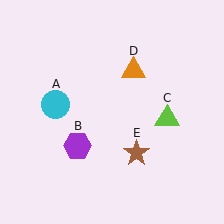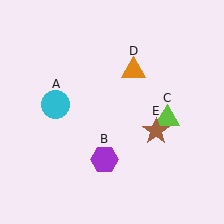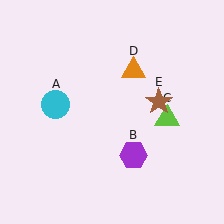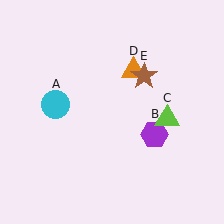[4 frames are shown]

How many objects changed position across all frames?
2 objects changed position: purple hexagon (object B), brown star (object E).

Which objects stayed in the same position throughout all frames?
Cyan circle (object A) and lime triangle (object C) and orange triangle (object D) remained stationary.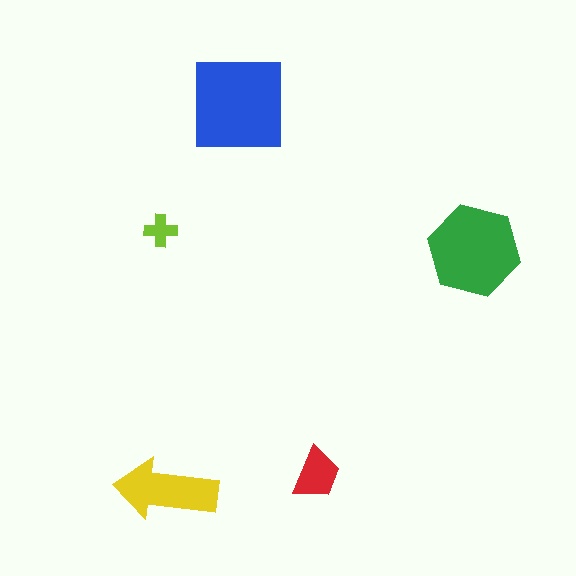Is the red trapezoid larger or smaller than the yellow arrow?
Smaller.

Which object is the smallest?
The lime cross.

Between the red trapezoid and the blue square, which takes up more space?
The blue square.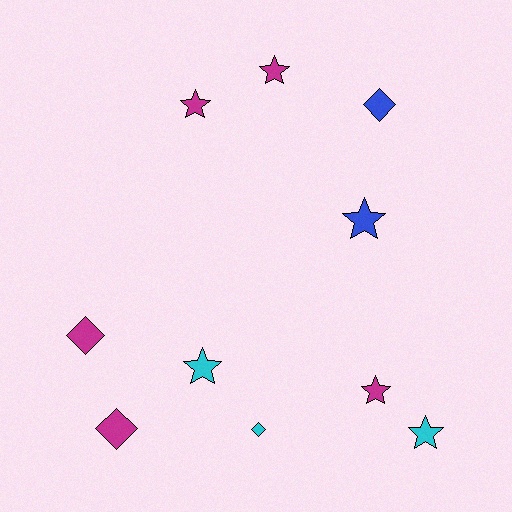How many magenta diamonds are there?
There are 2 magenta diamonds.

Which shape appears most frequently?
Star, with 6 objects.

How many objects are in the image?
There are 10 objects.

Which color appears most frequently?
Magenta, with 5 objects.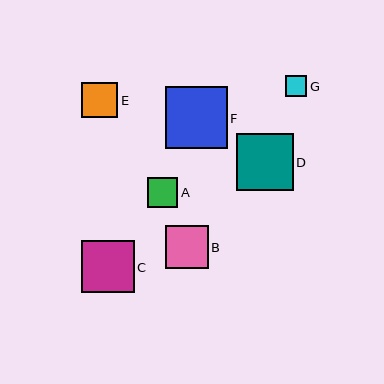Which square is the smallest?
Square G is the smallest with a size of approximately 21 pixels.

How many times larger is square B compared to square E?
Square B is approximately 1.2 times the size of square E.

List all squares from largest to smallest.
From largest to smallest: F, D, C, B, E, A, G.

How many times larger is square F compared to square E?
Square F is approximately 1.7 times the size of square E.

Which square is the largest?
Square F is the largest with a size of approximately 61 pixels.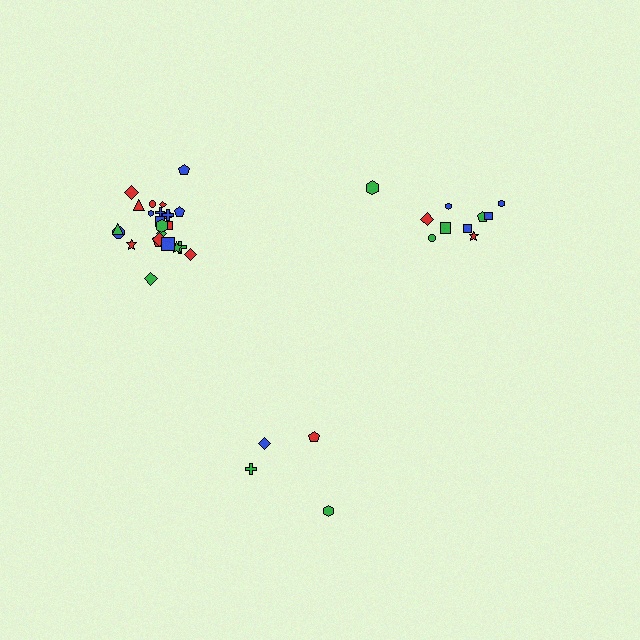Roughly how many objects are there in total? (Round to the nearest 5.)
Roughly 40 objects in total.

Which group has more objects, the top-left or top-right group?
The top-left group.